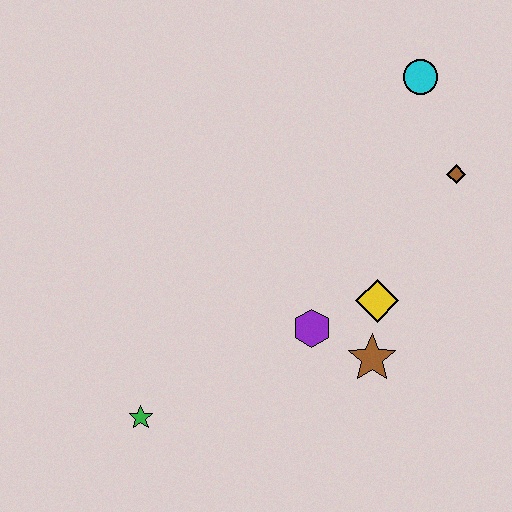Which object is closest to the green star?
The purple hexagon is closest to the green star.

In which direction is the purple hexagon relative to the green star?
The purple hexagon is to the right of the green star.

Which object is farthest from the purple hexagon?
The cyan circle is farthest from the purple hexagon.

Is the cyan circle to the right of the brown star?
Yes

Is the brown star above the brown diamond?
No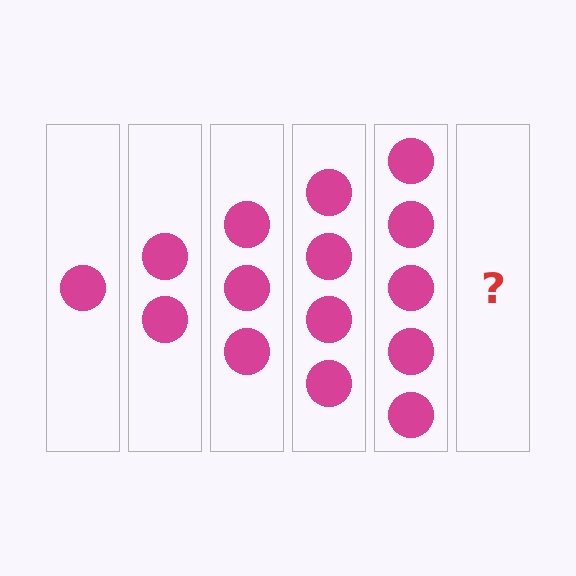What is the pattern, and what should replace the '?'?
The pattern is that each step adds one more circle. The '?' should be 6 circles.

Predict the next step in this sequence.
The next step is 6 circles.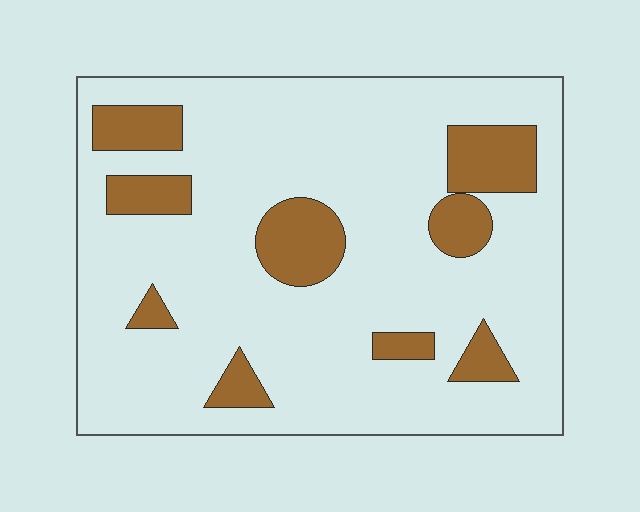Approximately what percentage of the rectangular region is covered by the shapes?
Approximately 20%.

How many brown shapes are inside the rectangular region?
9.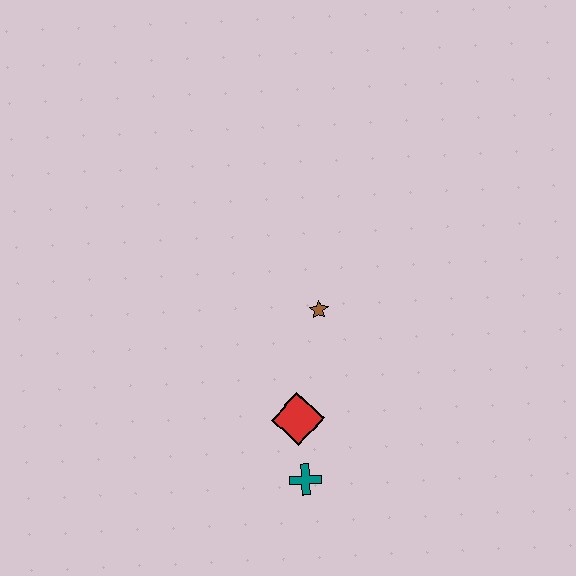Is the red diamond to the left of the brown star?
Yes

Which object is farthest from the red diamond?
The brown star is farthest from the red diamond.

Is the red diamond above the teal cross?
Yes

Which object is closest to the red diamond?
The teal cross is closest to the red diamond.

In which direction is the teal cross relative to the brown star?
The teal cross is below the brown star.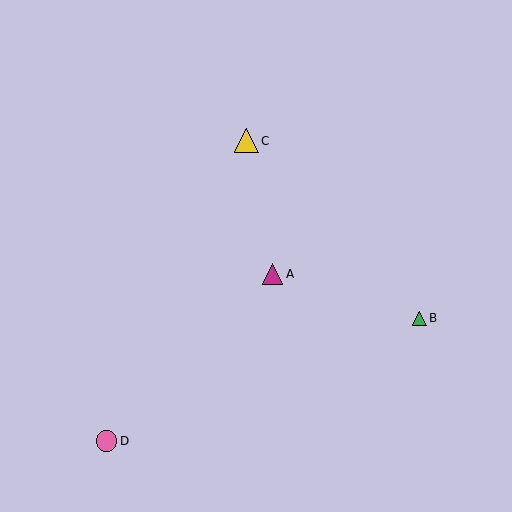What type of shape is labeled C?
Shape C is a yellow triangle.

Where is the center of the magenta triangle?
The center of the magenta triangle is at (272, 274).